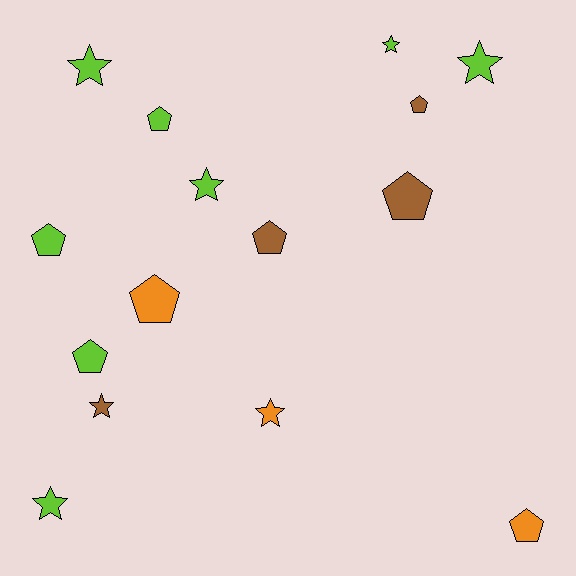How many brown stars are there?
There is 1 brown star.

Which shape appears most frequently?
Pentagon, with 8 objects.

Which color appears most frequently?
Lime, with 8 objects.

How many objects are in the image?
There are 15 objects.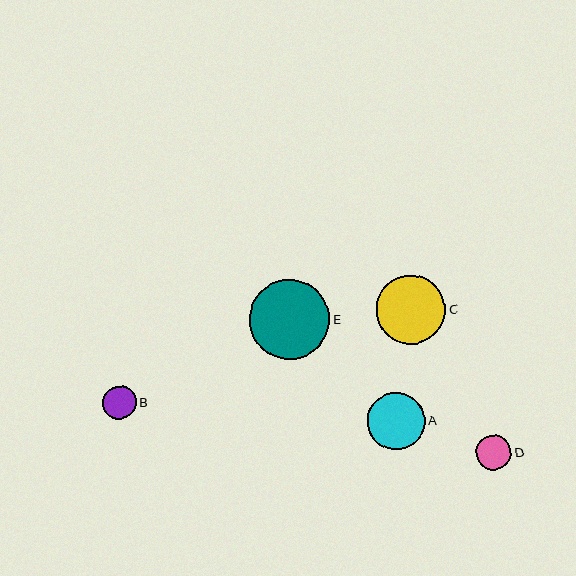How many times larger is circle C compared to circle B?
Circle C is approximately 2.1 times the size of circle B.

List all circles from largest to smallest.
From largest to smallest: E, C, A, D, B.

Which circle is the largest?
Circle E is the largest with a size of approximately 80 pixels.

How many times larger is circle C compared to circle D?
Circle C is approximately 2.0 times the size of circle D.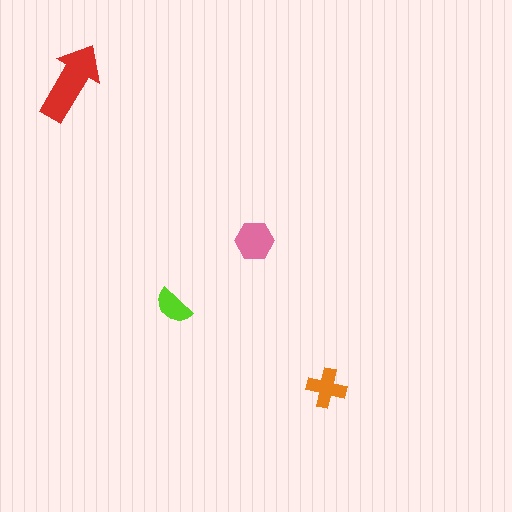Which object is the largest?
The red arrow.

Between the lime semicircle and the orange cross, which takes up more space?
The orange cross.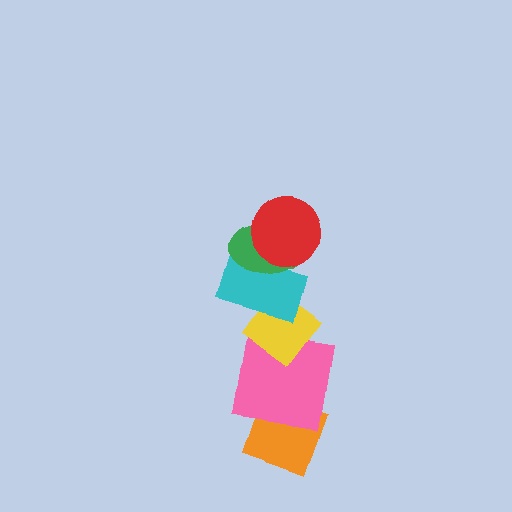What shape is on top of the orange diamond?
The pink square is on top of the orange diamond.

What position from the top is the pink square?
The pink square is 5th from the top.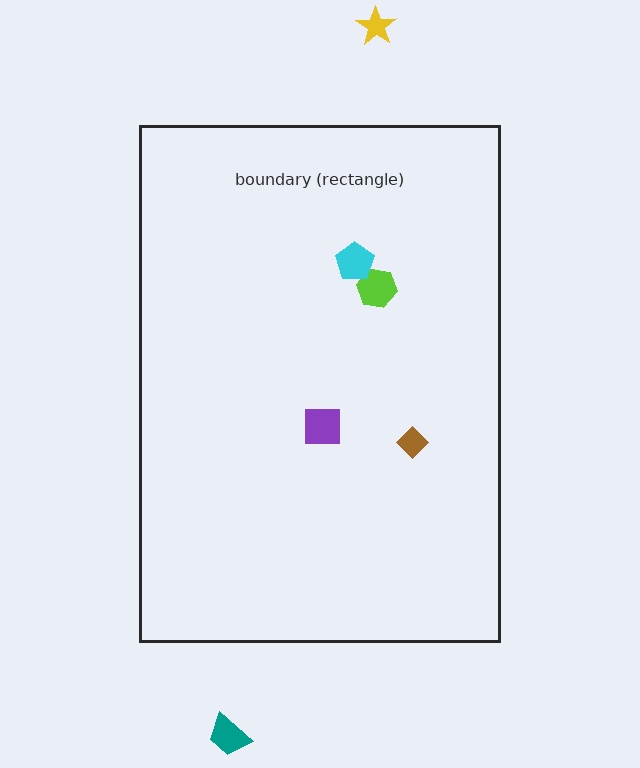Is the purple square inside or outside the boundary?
Inside.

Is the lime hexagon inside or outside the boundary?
Inside.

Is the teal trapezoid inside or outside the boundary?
Outside.